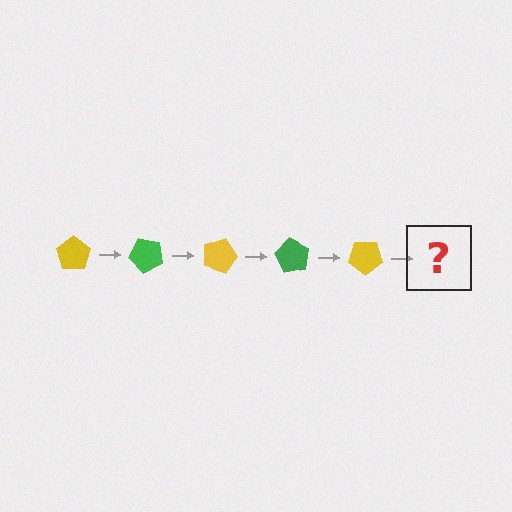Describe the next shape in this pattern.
It should be a green pentagon, rotated 225 degrees from the start.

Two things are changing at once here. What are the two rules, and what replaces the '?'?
The two rules are that it rotates 45 degrees each step and the color cycles through yellow and green. The '?' should be a green pentagon, rotated 225 degrees from the start.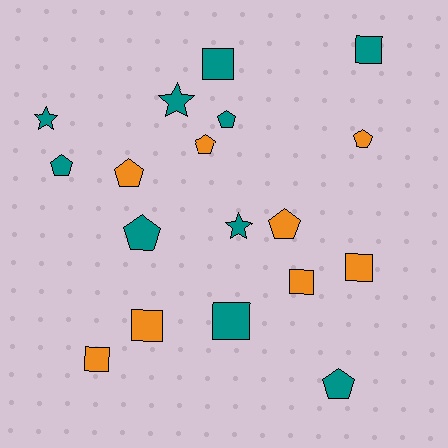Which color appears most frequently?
Teal, with 10 objects.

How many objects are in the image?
There are 18 objects.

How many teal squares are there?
There are 3 teal squares.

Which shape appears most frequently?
Pentagon, with 8 objects.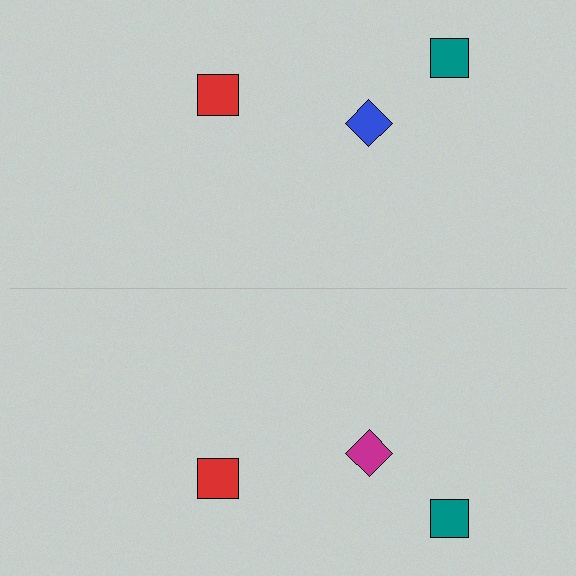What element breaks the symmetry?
The magenta diamond on the bottom side breaks the symmetry — its mirror counterpart is blue.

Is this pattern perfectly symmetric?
No, the pattern is not perfectly symmetric. The magenta diamond on the bottom side breaks the symmetry — its mirror counterpart is blue.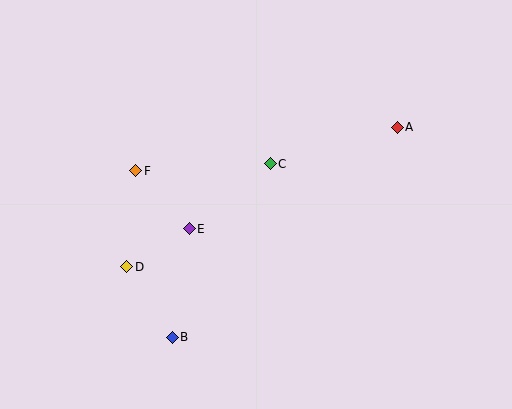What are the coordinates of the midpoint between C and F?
The midpoint between C and F is at (203, 167).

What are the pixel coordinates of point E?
Point E is at (189, 229).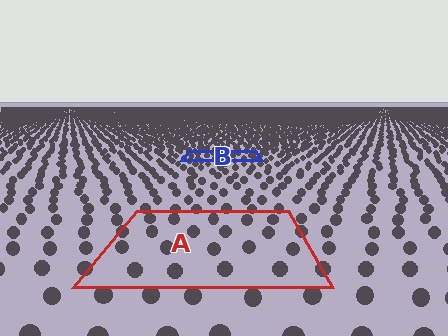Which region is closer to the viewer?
Region A is closer. The texture elements there are larger and more spread out.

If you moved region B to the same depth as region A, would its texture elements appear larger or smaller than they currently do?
They would appear larger. At a closer depth, the same texture elements are projected at a bigger on-screen size.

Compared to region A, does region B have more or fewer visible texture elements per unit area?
Region B has more texture elements per unit area — they are packed more densely because it is farther away.